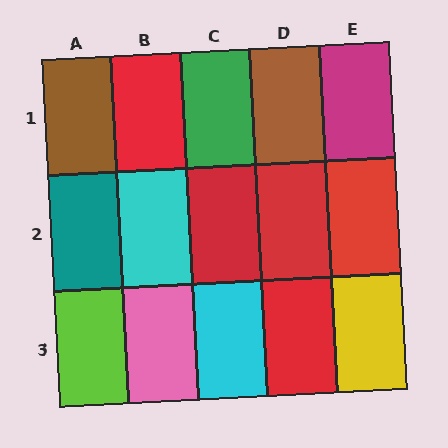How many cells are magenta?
1 cell is magenta.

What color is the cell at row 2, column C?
Red.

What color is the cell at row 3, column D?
Red.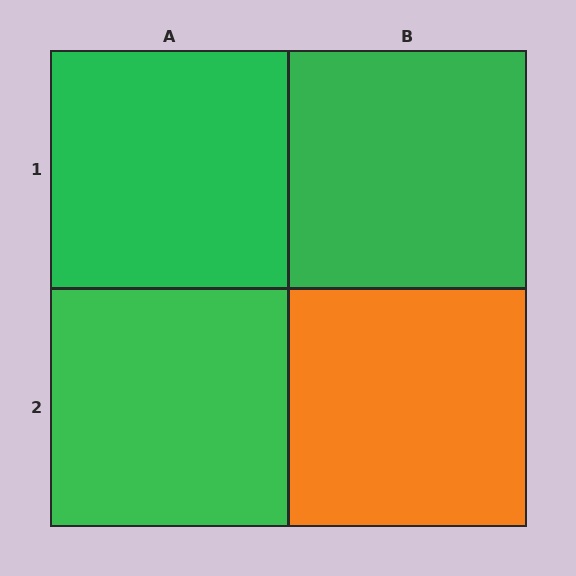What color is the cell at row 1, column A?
Green.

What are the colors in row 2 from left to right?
Green, orange.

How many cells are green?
3 cells are green.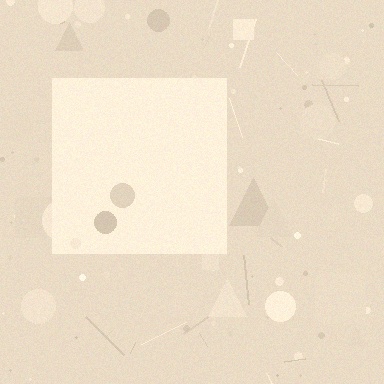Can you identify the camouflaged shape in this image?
The camouflaged shape is a square.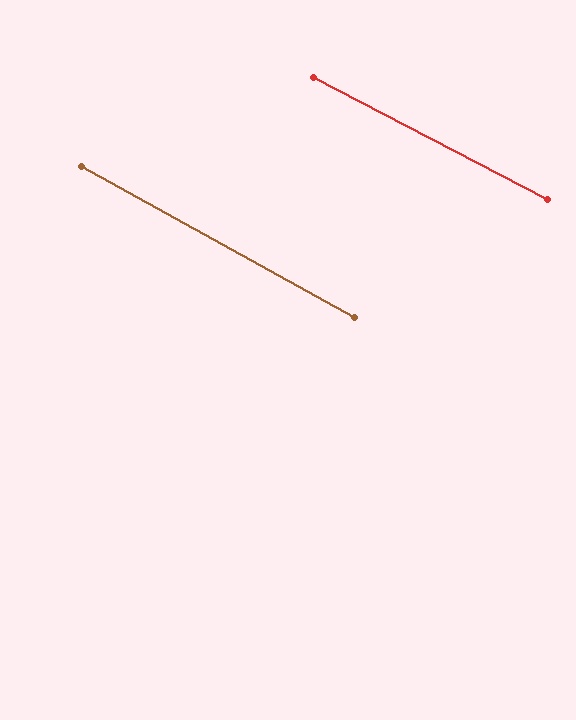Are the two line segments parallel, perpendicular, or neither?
Parallel — their directions differ by only 1.4°.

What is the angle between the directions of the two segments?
Approximately 1 degree.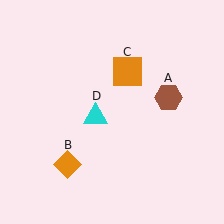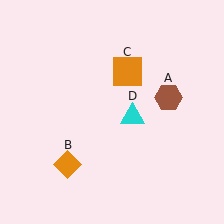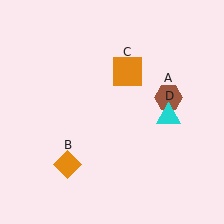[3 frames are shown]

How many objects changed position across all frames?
1 object changed position: cyan triangle (object D).